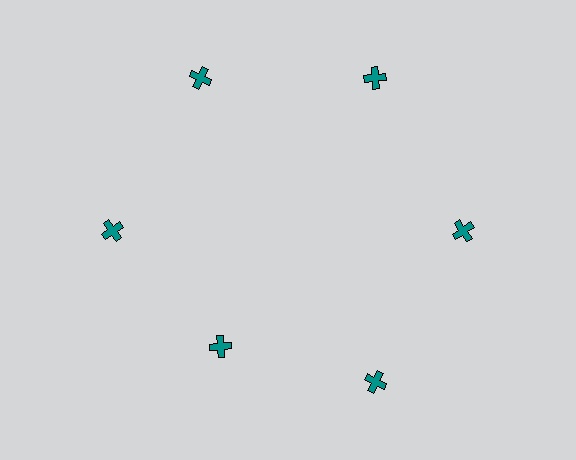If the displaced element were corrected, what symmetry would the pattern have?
It would have 6-fold rotational symmetry — the pattern would map onto itself every 60 degrees.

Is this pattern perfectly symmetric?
No. The 6 teal crosses are arranged in a ring, but one element near the 7 o'clock position is pulled inward toward the center, breaking the 6-fold rotational symmetry.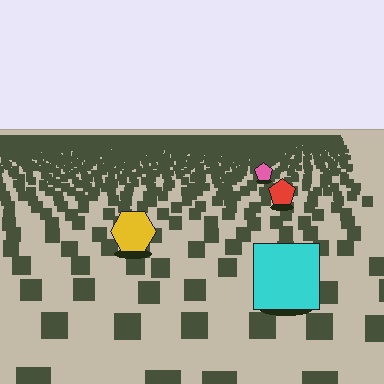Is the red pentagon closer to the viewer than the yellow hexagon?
No. The yellow hexagon is closer — you can tell from the texture gradient: the ground texture is coarser near it.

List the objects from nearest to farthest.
From nearest to farthest: the cyan square, the yellow hexagon, the red pentagon, the pink pentagon.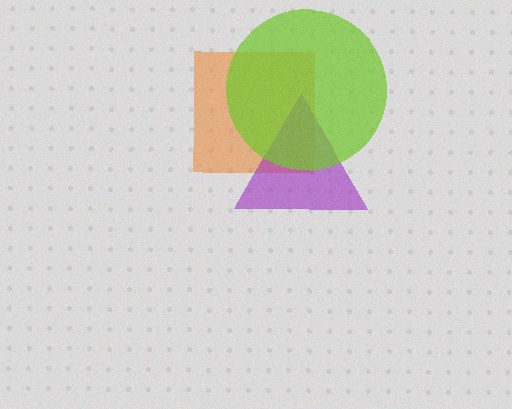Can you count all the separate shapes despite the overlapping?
Yes, there are 3 separate shapes.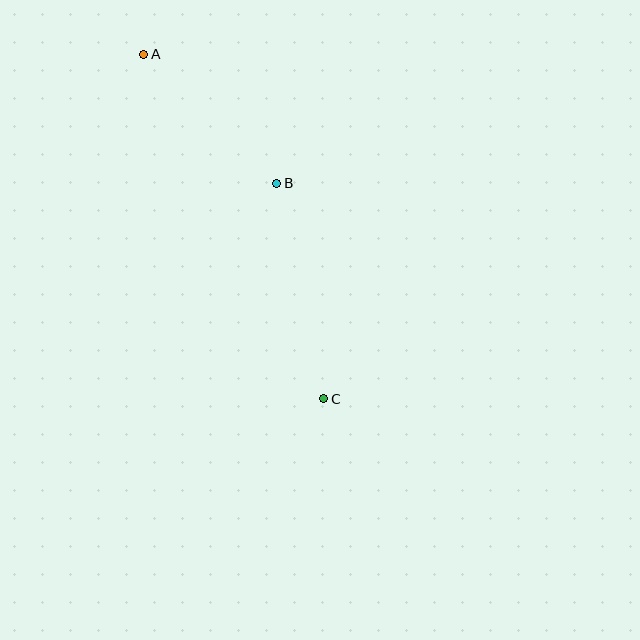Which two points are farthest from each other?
Points A and C are farthest from each other.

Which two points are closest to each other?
Points A and B are closest to each other.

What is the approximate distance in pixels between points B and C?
The distance between B and C is approximately 220 pixels.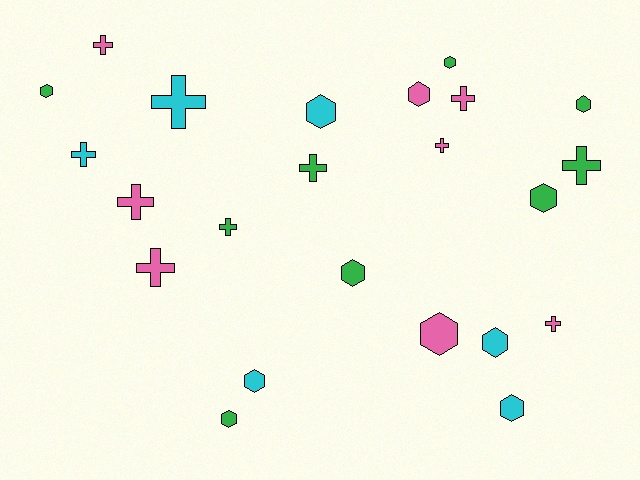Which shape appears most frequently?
Hexagon, with 12 objects.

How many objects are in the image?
There are 23 objects.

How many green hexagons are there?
There are 6 green hexagons.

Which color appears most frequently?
Green, with 9 objects.